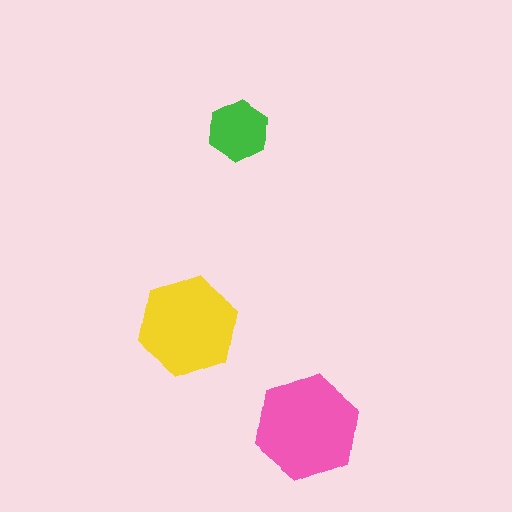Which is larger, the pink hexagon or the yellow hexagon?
The pink one.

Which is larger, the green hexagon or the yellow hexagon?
The yellow one.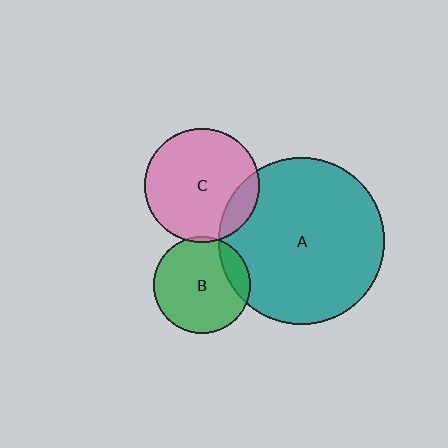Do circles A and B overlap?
Yes.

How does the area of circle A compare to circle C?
Approximately 2.1 times.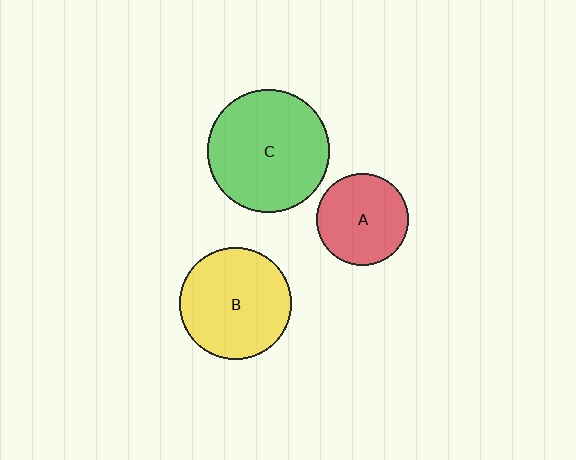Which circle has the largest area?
Circle C (green).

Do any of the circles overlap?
No, none of the circles overlap.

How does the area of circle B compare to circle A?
Approximately 1.5 times.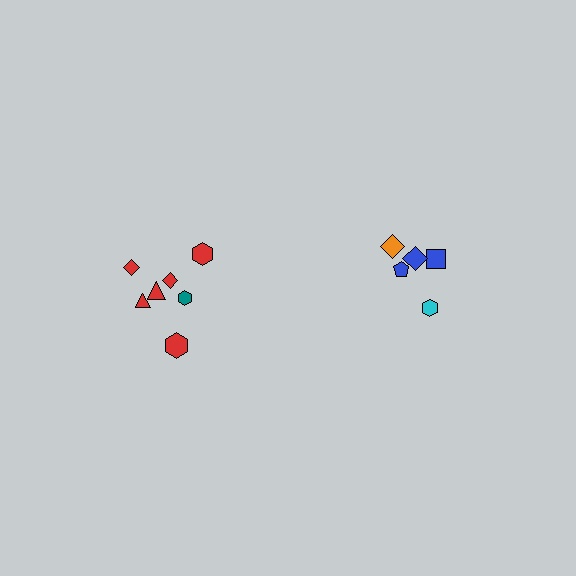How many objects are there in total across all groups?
There are 12 objects.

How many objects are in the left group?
There are 7 objects.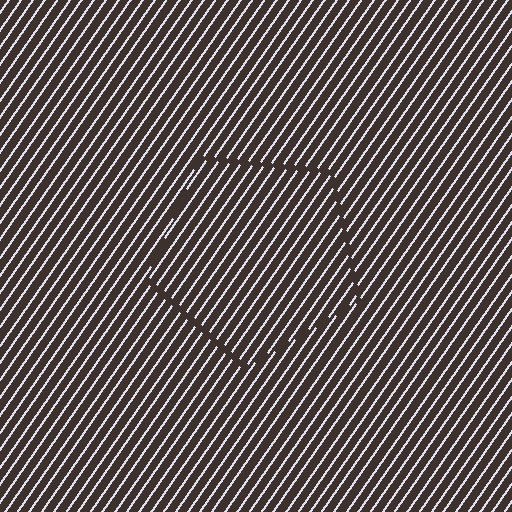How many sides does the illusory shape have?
5 sides — the line-ends trace a pentagon.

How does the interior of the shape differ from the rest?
The interior of the shape contains the same grating, shifted by half a period — the contour is defined by the phase discontinuity where line-ends from the inner and outer gratings abut.